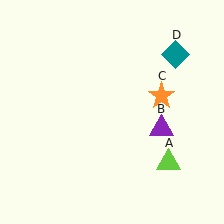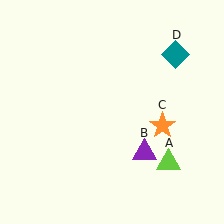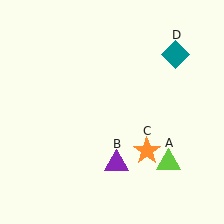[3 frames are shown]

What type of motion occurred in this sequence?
The purple triangle (object B), orange star (object C) rotated clockwise around the center of the scene.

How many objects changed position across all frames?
2 objects changed position: purple triangle (object B), orange star (object C).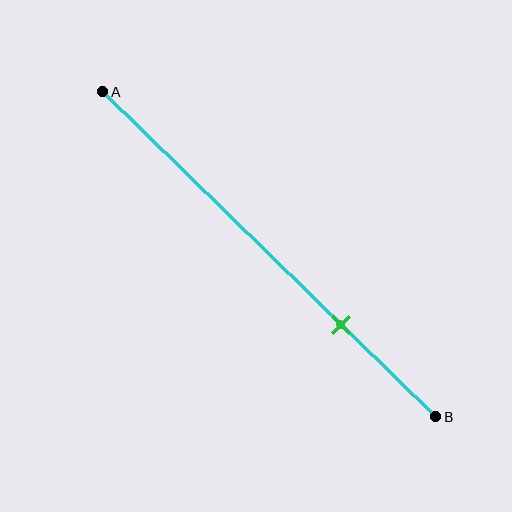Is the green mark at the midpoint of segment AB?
No, the mark is at about 70% from A, not at the 50% midpoint.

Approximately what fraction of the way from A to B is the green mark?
The green mark is approximately 70% of the way from A to B.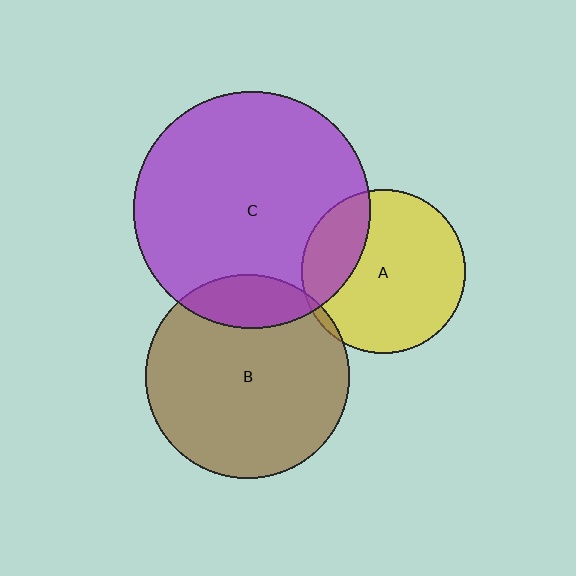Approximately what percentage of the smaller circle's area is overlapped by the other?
Approximately 15%.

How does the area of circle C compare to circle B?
Approximately 1.3 times.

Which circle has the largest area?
Circle C (purple).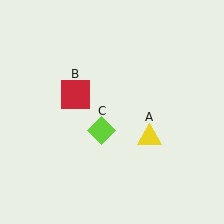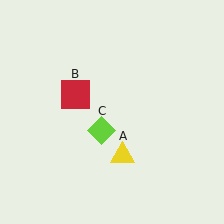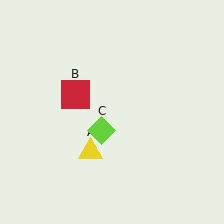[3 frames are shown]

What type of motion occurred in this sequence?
The yellow triangle (object A) rotated clockwise around the center of the scene.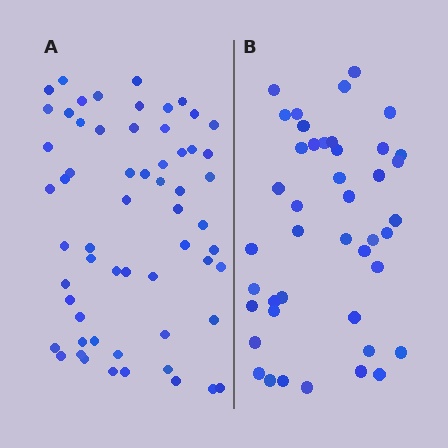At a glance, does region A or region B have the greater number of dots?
Region A (the left region) has more dots.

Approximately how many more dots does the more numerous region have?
Region A has approximately 15 more dots than region B.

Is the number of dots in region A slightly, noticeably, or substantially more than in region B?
Region A has noticeably more, but not dramatically so. The ratio is roughly 1.4 to 1.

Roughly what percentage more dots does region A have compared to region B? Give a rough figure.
About 40% more.